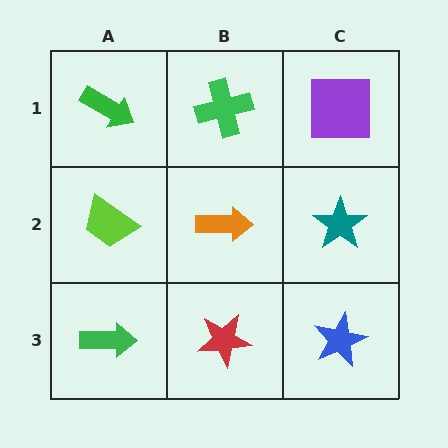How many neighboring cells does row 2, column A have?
3.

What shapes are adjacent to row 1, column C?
A teal star (row 2, column C), a green cross (row 1, column B).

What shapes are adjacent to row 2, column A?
A green arrow (row 1, column A), a green arrow (row 3, column A), an orange arrow (row 2, column B).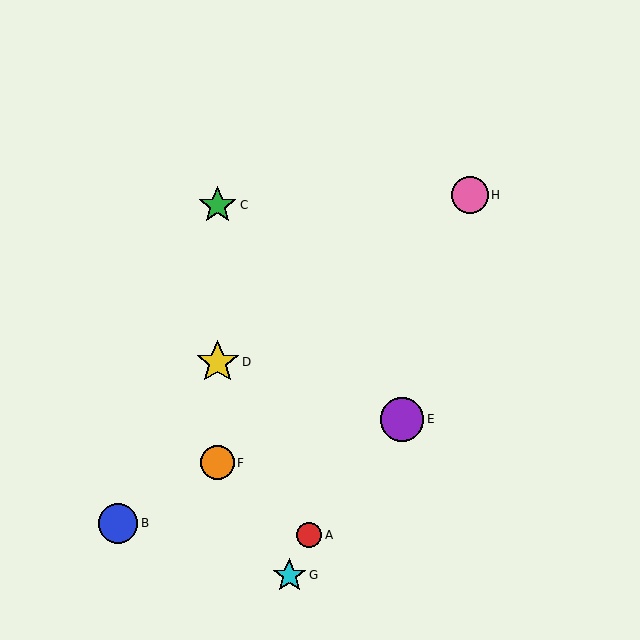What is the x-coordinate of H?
Object H is at x≈470.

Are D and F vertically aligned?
Yes, both are at x≈218.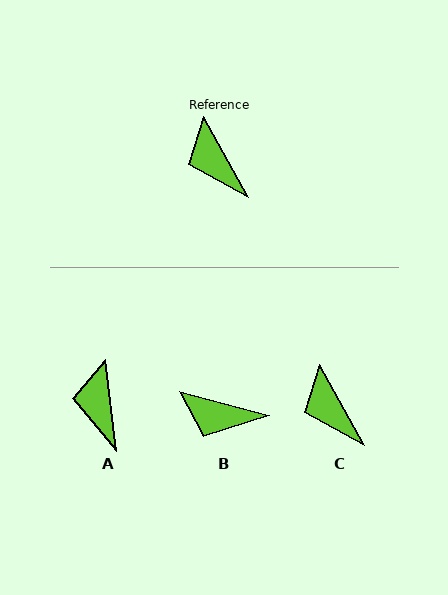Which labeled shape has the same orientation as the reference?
C.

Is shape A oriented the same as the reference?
No, it is off by about 23 degrees.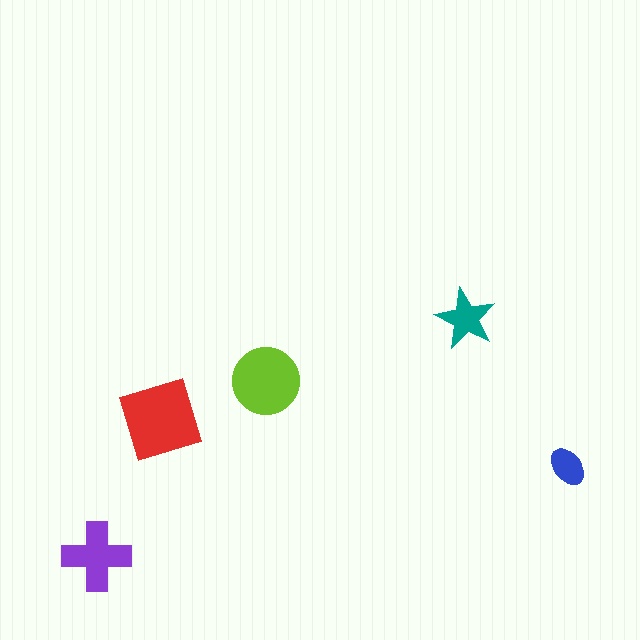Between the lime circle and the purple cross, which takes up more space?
The lime circle.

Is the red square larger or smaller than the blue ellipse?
Larger.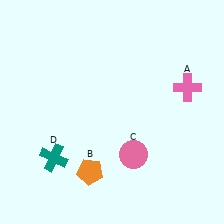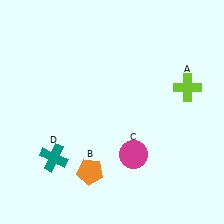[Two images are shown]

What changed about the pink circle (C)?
In Image 1, C is pink. In Image 2, it changed to magenta.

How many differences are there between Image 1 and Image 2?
There are 2 differences between the two images.